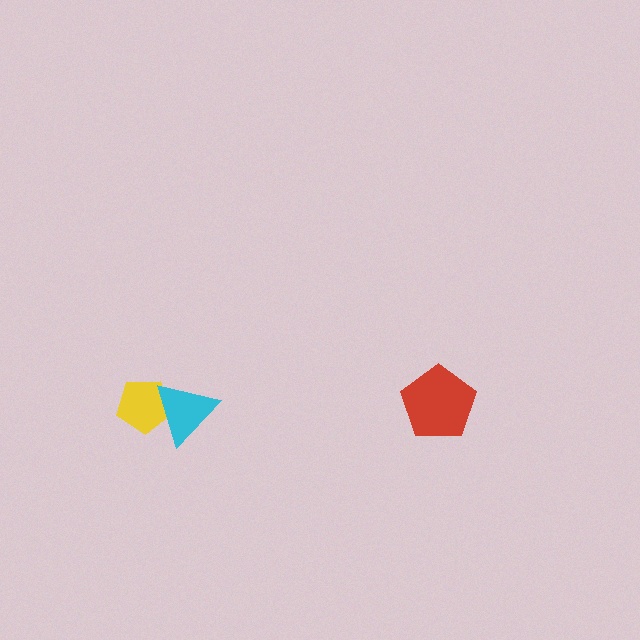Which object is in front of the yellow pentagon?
The cyan triangle is in front of the yellow pentagon.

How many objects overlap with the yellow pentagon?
1 object overlaps with the yellow pentagon.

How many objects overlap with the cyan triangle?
1 object overlaps with the cyan triangle.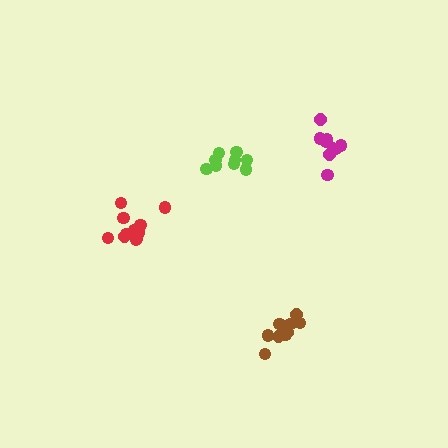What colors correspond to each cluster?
The clusters are colored: magenta, red, lime, brown.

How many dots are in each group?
Group 1: 9 dots, Group 2: 11 dots, Group 3: 9 dots, Group 4: 9 dots (38 total).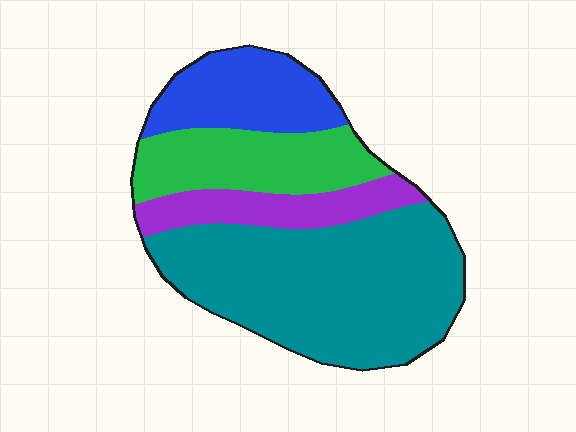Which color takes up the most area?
Teal, at roughly 50%.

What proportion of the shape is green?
Green takes up less than a quarter of the shape.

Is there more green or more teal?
Teal.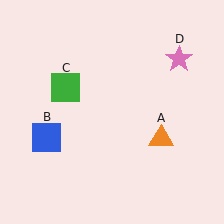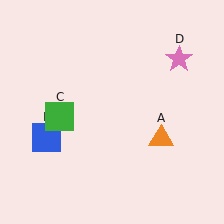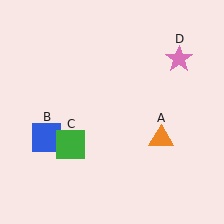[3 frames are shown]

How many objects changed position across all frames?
1 object changed position: green square (object C).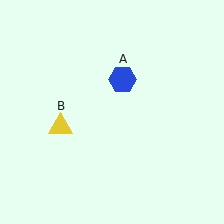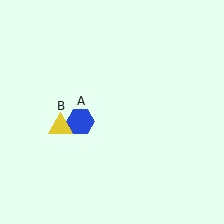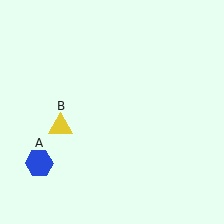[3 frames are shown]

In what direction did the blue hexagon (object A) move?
The blue hexagon (object A) moved down and to the left.